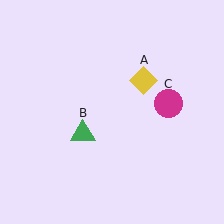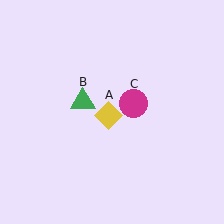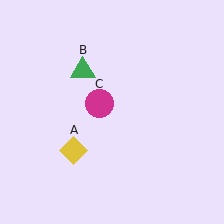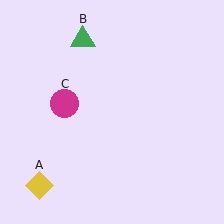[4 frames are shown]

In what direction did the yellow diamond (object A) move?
The yellow diamond (object A) moved down and to the left.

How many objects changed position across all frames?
3 objects changed position: yellow diamond (object A), green triangle (object B), magenta circle (object C).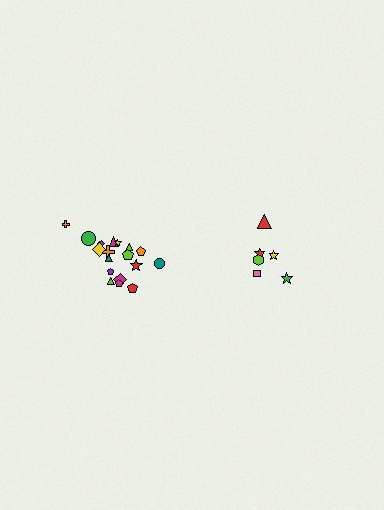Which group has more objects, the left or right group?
The left group.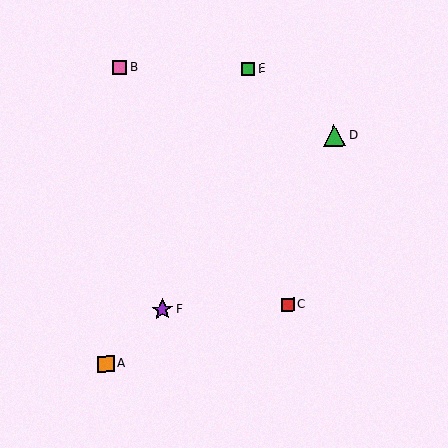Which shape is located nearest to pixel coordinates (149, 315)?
The purple star (labeled F) at (163, 310) is nearest to that location.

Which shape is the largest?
The green triangle (labeled D) is the largest.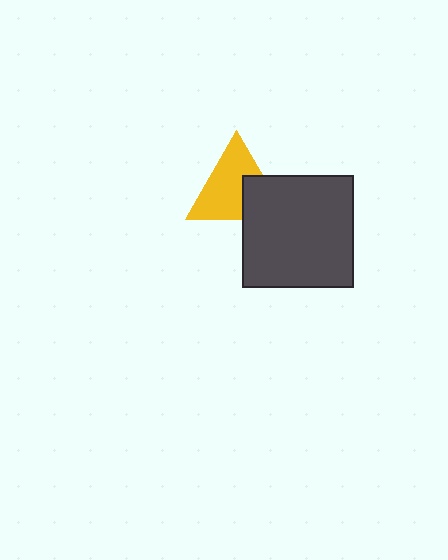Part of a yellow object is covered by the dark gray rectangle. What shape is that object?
It is a triangle.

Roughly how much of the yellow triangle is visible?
Most of it is visible (roughly 67%).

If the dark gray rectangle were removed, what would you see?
You would see the complete yellow triangle.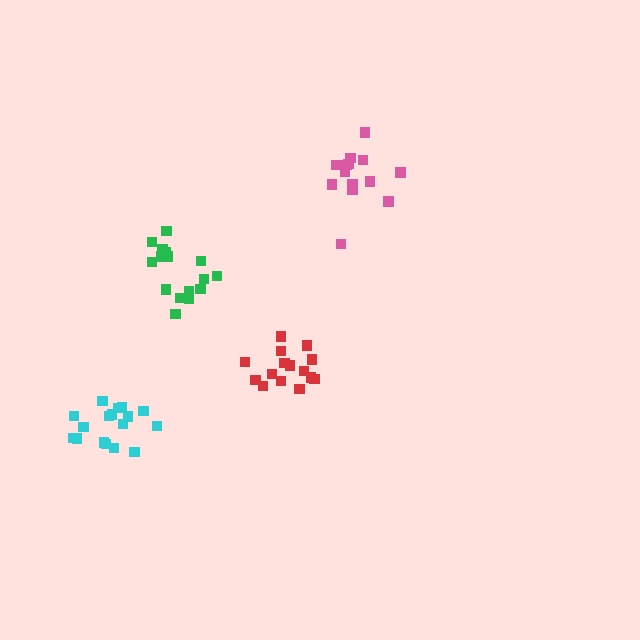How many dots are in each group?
Group 1: 15 dots, Group 2: 14 dots, Group 3: 16 dots, Group 4: 17 dots (62 total).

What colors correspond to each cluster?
The clusters are colored: red, pink, green, cyan.